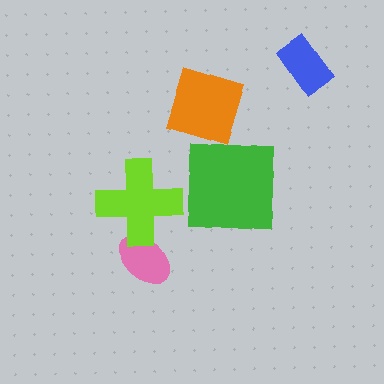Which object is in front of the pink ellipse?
The lime cross is in front of the pink ellipse.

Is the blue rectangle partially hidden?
No, no other shape covers it.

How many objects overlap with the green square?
0 objects overlap with the green square.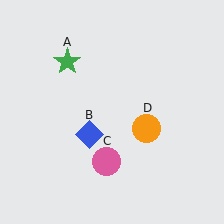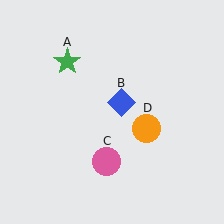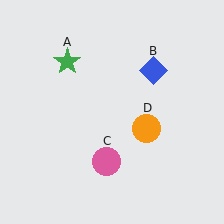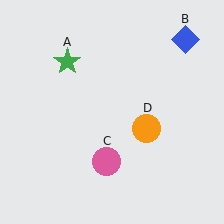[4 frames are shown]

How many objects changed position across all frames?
1 object changed position: blue diamond (object B).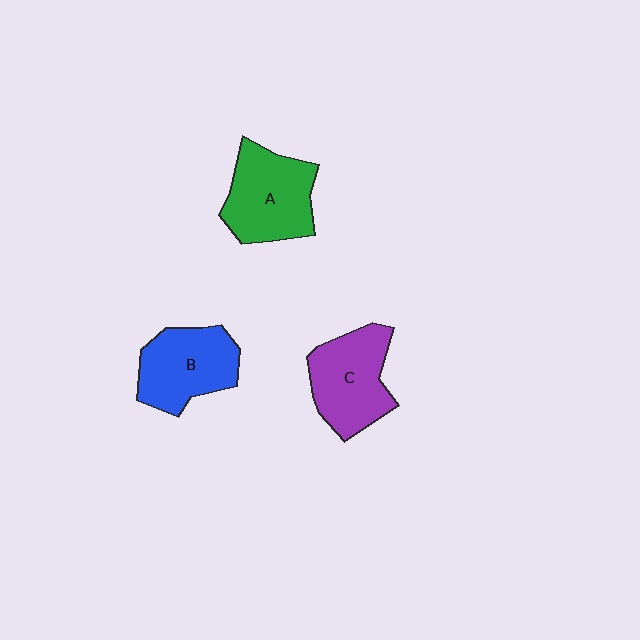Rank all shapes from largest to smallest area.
From largest to smallest: A (green), C (purple), B (blue).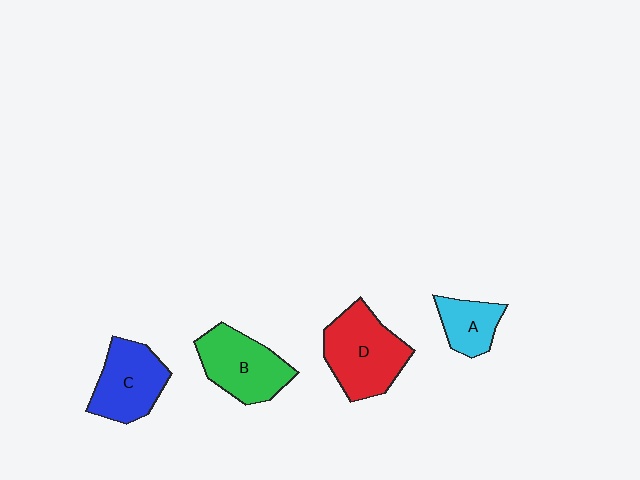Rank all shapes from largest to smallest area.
From largest to smallest: D (red), B (green), C (blue), A (cyan).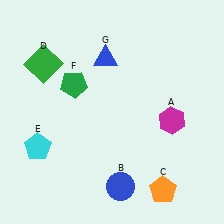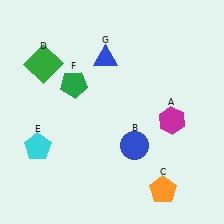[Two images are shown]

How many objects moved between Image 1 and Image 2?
1 object moved between the two images.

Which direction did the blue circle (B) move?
The blue circle (B) moved up.